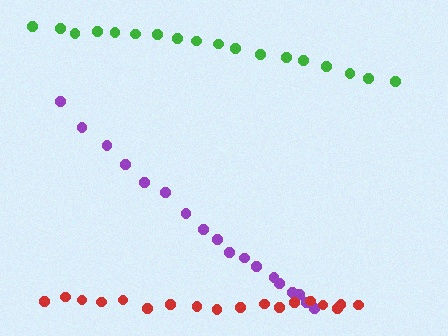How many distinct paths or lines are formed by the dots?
There are 3 distinct paths.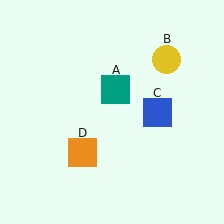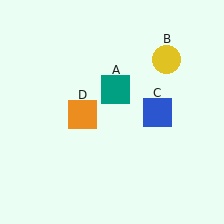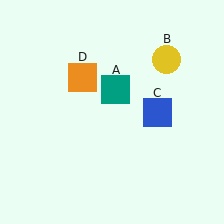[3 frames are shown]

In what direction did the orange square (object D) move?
The orange square (object D) moved up.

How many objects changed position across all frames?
1 object changed position: orange square (object D).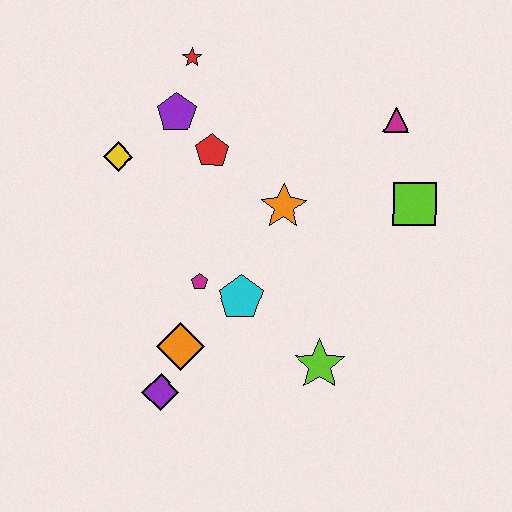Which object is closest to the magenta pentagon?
The cyan pentagon is closest to the magenta pentagon.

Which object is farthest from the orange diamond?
The magenta triangle is farthest from the orange diamond.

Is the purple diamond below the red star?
Yes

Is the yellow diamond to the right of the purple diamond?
No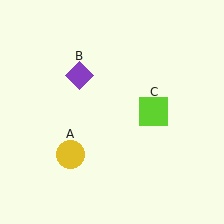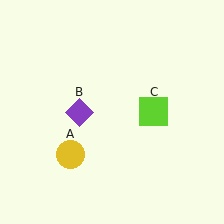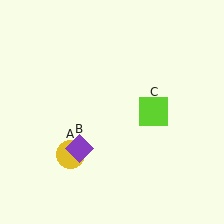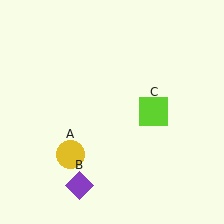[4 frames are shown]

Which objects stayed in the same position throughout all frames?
Yellow circle (object A) and lime square (object C) remained stationary.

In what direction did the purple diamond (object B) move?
The purple diamond (object B) moved down.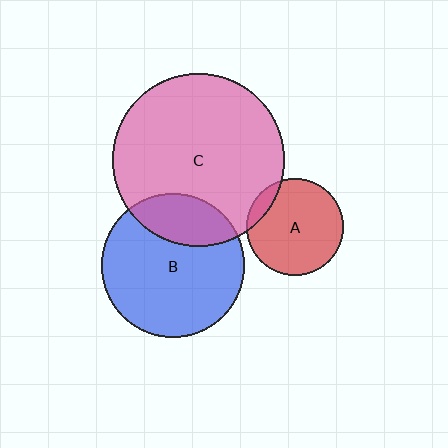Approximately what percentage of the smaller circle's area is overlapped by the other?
Approximately 10%.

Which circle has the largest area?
Circle C (pink).